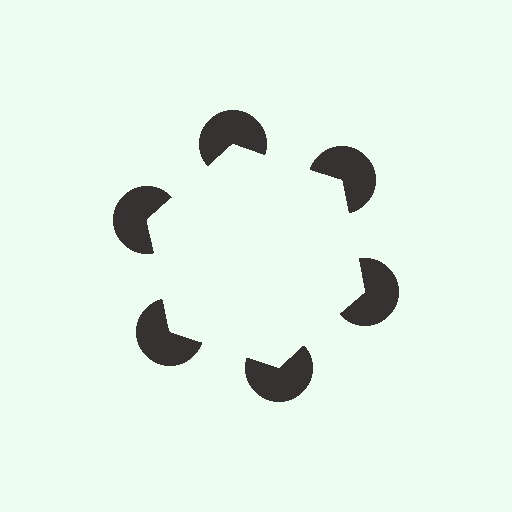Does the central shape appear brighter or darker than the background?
It typically appears slightly brighter than the background, even though no actual brightness change is drawn.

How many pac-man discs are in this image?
There are 6 — one at each vertex of the illusory hexagon.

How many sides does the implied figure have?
6 sides.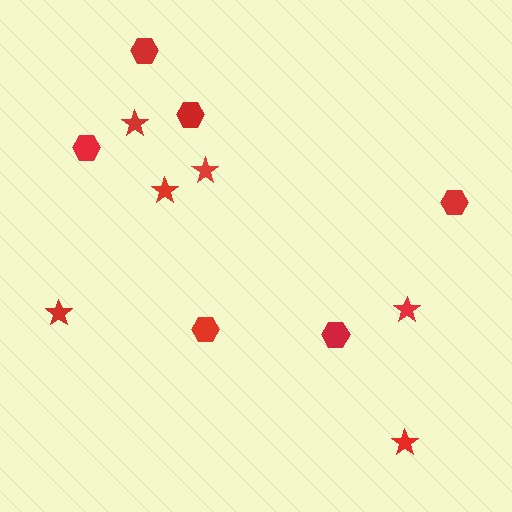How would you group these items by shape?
There are 2 groups: one group of stars (6) and one group of hexagons (6).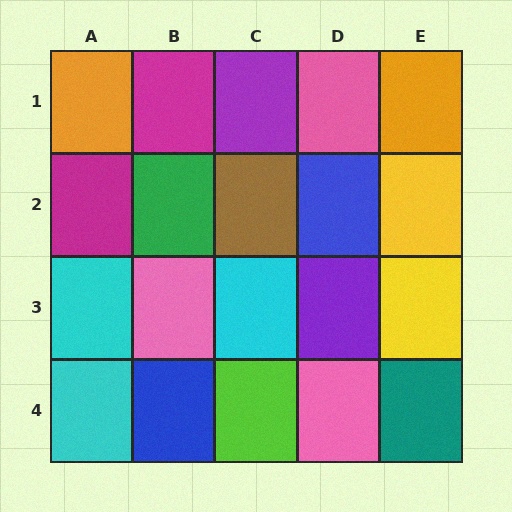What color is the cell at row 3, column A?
Cyan.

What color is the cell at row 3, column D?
Purple.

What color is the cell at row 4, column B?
Blue.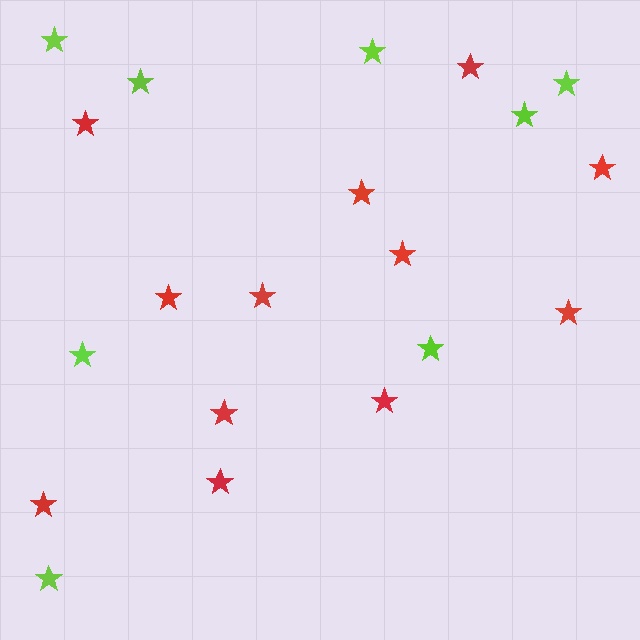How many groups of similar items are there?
There are 2 groups: one group of red stars (12) and one group of lime stars (8).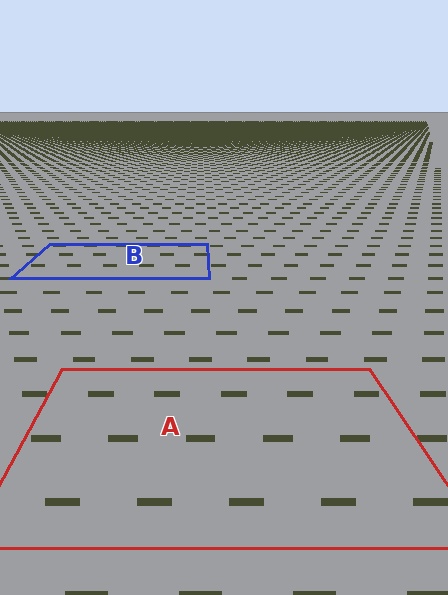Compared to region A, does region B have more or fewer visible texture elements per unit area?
Region B has more texture elements per unit area — they are packed more densely because it is farther away.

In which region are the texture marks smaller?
The texture marks are smaller in region B, because it is farther away.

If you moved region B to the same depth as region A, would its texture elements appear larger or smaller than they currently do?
They would appear larger. At a closer depth, the same texture elements are projected at a bigger on-screen size.